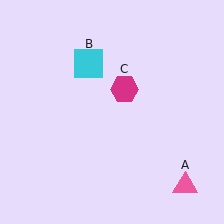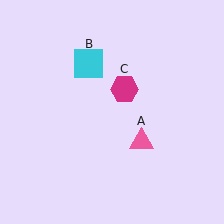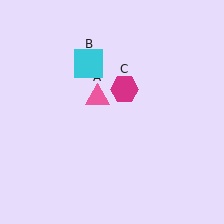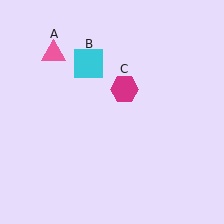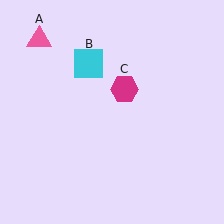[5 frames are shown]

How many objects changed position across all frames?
1 object changed position: pink triangle (object A).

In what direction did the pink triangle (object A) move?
The pink triangle (object A) moved up and to the left.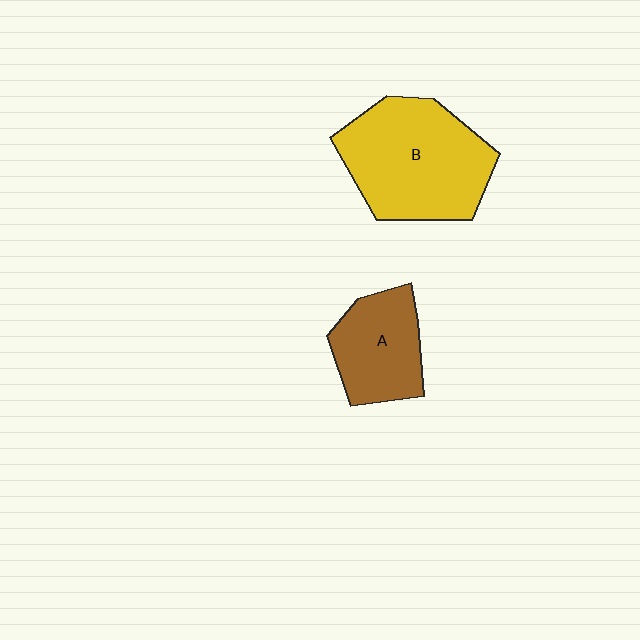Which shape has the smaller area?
Shape A (brown).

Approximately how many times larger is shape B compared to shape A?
Approximately 1.7 times.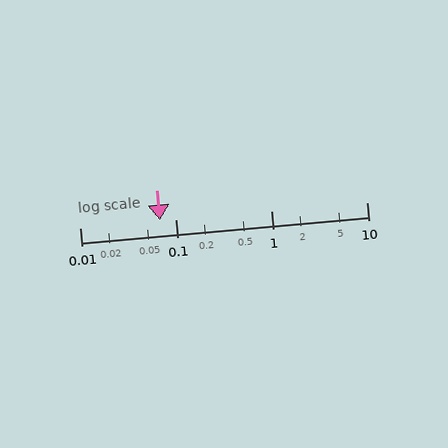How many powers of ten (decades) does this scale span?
The scale spans 3 decades, from 0.01 to 10.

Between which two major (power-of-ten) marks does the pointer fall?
The pointer is between 0.01 and 0.1.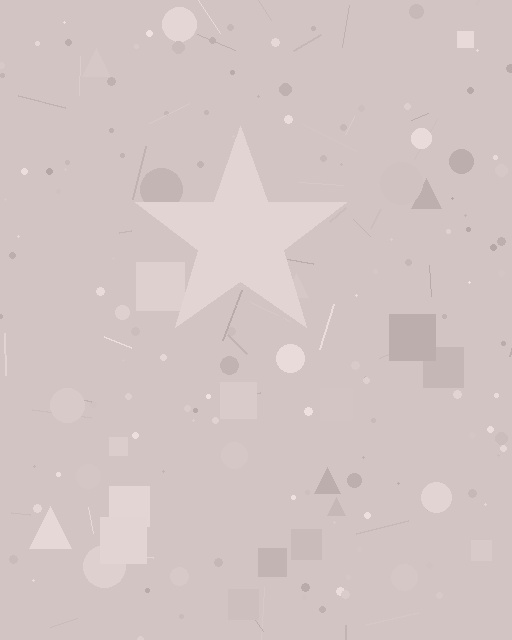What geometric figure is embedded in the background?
A star is embedded in the background.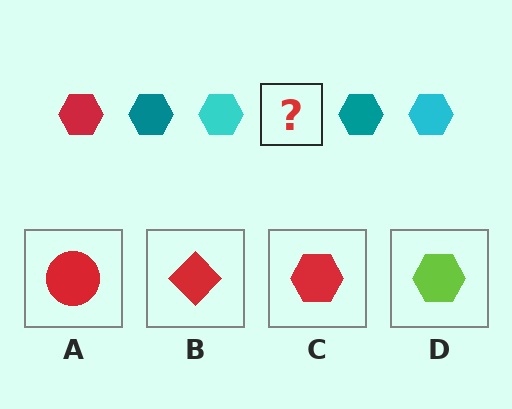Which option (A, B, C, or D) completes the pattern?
C.